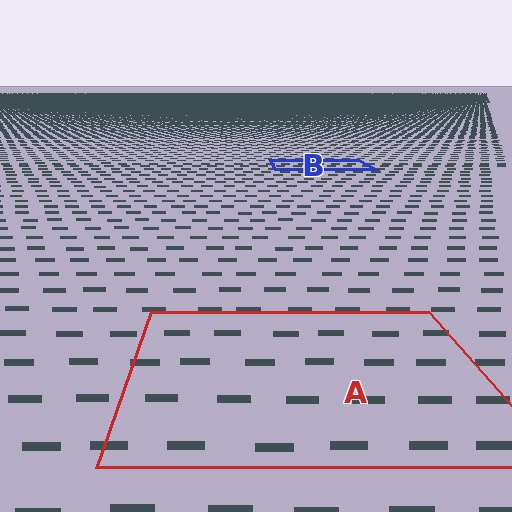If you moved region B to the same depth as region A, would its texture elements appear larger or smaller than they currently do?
They would appear larger. At a closer depth, the same texture elements are projected at a bigger on-screen size.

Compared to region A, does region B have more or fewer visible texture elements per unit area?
Region B has more texture elements per unit area — they are packed more densely because it is farther away.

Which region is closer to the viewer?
Region A is closer. The texture elements there are larger and more spread out.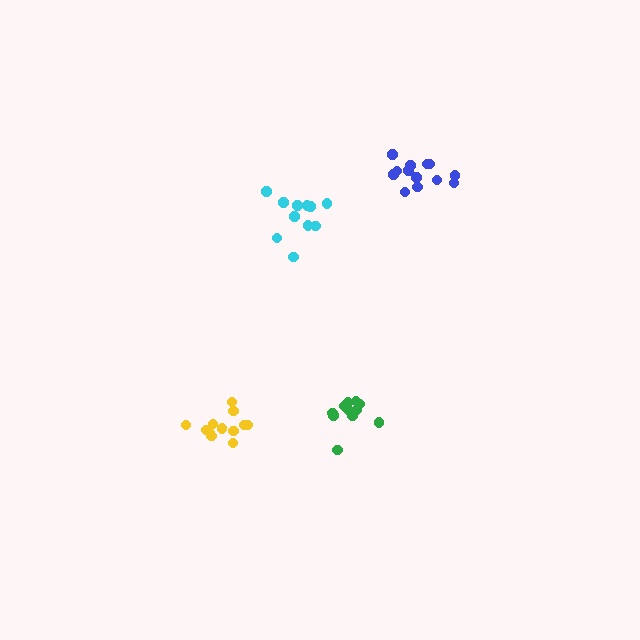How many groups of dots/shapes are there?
There are 4 groups.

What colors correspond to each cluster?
The clusters are colored: cyan, green, blue, yellow.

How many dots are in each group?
Group 1: 11 dots, Group 2: 11 dots, Group 3: 13 dots, Group 4: 12 dots (47 total).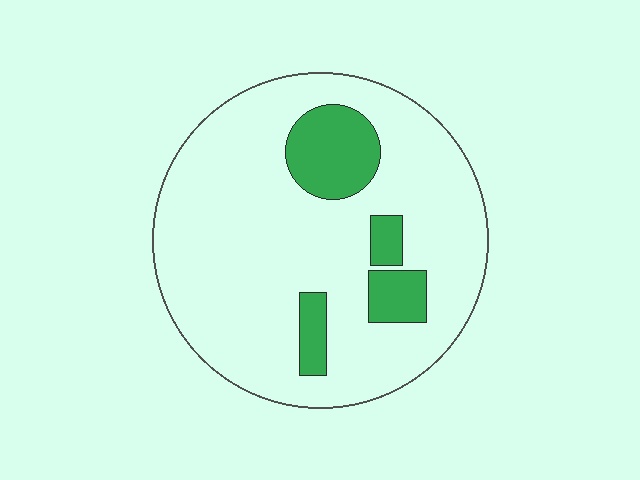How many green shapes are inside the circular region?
4.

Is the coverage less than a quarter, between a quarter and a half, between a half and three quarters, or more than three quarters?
Less than a quarter.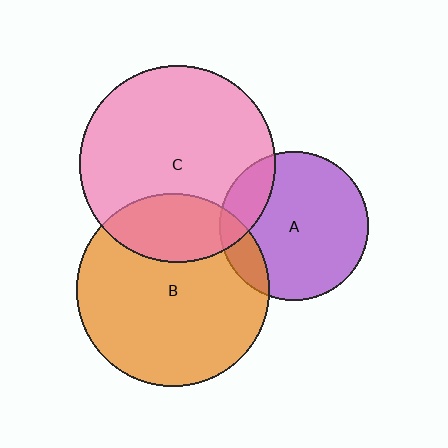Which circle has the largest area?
Circle C (pink).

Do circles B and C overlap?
Yes.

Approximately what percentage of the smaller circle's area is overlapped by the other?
Approximately 25%.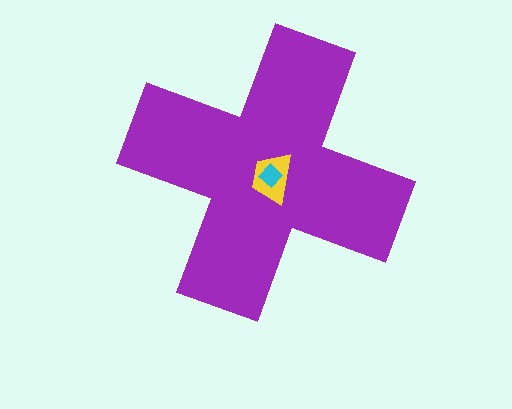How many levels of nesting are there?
3.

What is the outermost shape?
The purple cross.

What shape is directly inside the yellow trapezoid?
The cyan diamond.